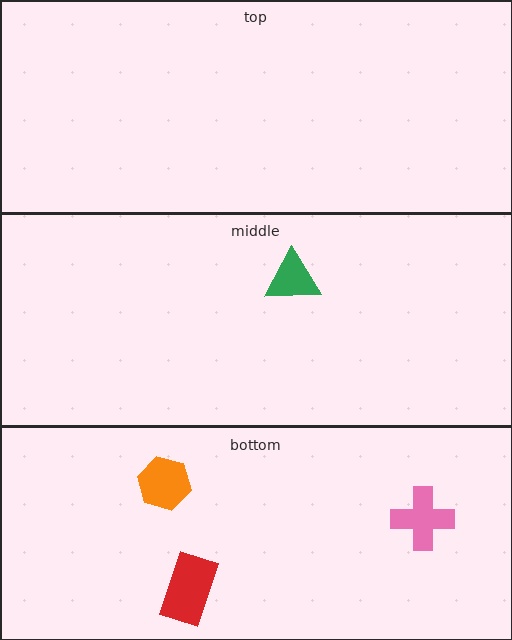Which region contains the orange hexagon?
The bottom region.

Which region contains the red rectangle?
The bottom region.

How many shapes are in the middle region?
1.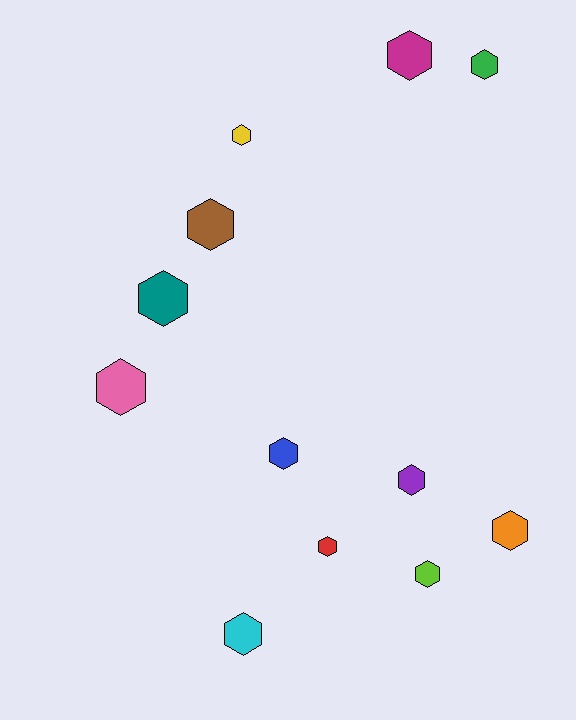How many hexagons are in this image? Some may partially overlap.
There are 12 hexagons.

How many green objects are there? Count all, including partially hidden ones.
There is 1 green object.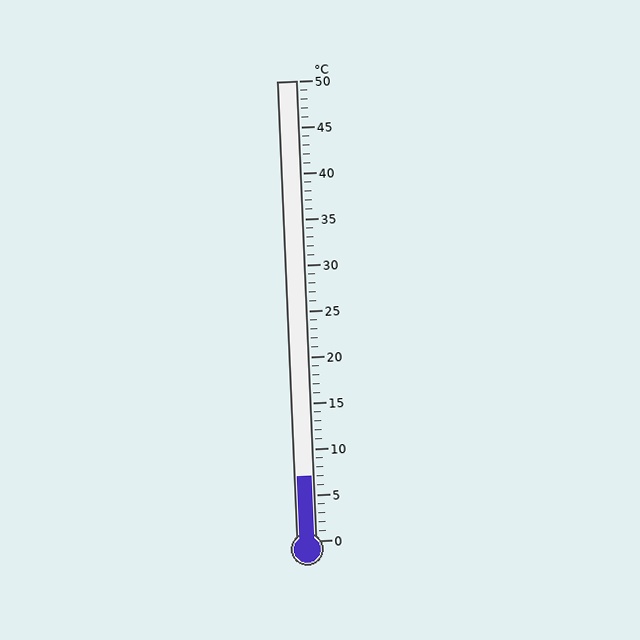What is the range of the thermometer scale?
The thermometer scale ranges from 0°C to 50°C.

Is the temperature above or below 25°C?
The temperature is below 25°C.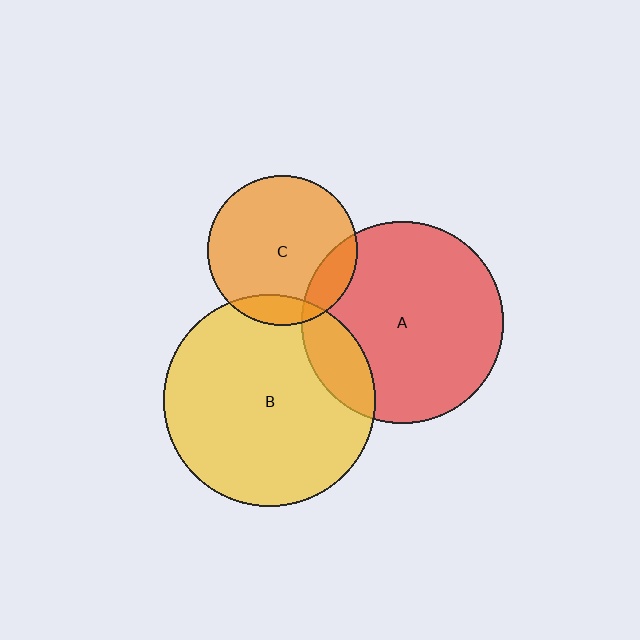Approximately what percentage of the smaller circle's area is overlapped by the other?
Approximately 15%.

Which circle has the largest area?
Circle B (yellow).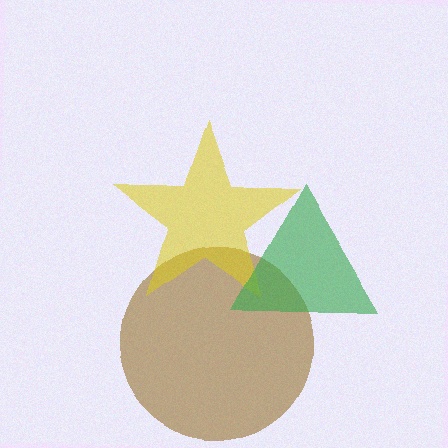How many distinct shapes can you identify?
There are 3 distinct shapes: a brown circle, a yellow star, a green triangle.